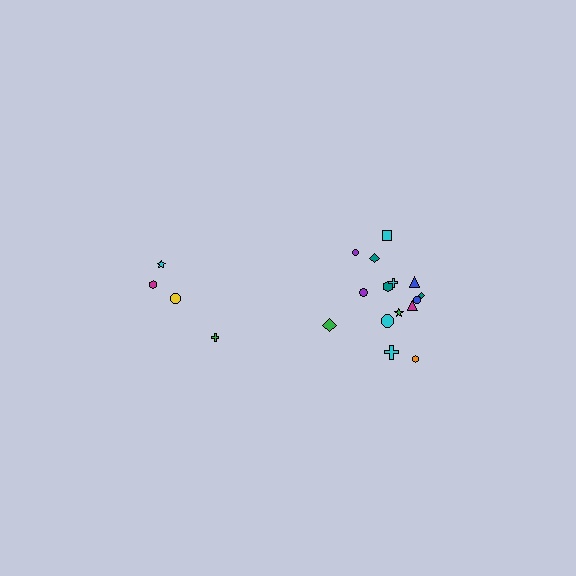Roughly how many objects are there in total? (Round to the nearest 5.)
Roughly 20 objects in total.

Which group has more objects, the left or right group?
The right group.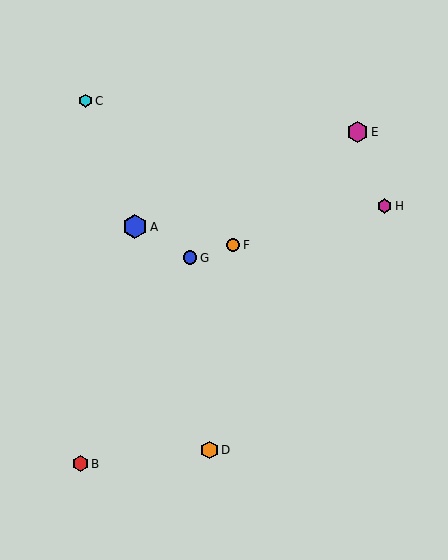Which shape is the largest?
The blue hexagon (labeled A) is the largest.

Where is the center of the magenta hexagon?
The center of the magenta hexagon is at (384, 206).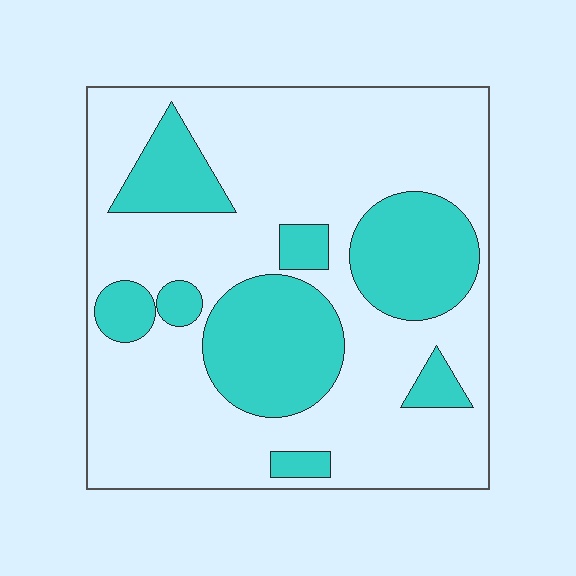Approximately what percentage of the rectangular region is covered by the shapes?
Approximately 30%.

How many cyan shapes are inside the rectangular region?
8.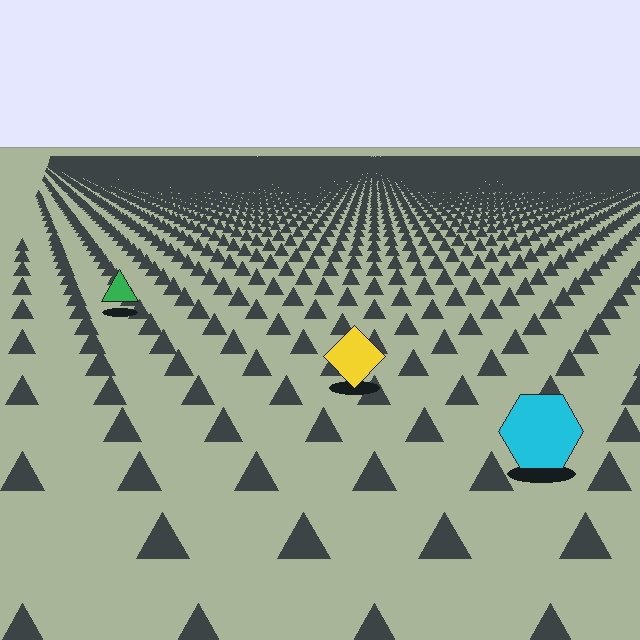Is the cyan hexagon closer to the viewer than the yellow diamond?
Yes. The cyan hexagon is closer — you can tell from the texture gradient: the ground texture is coarser near it.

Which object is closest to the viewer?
The cyan hexagon is closest. The texture marks near it are larger and more spread out.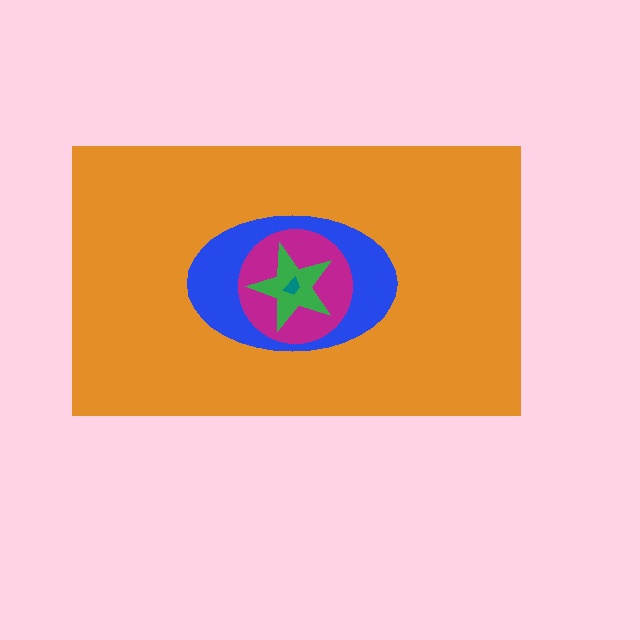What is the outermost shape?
The orange rectangle.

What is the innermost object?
The teal trapezoid.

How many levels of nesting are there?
5.